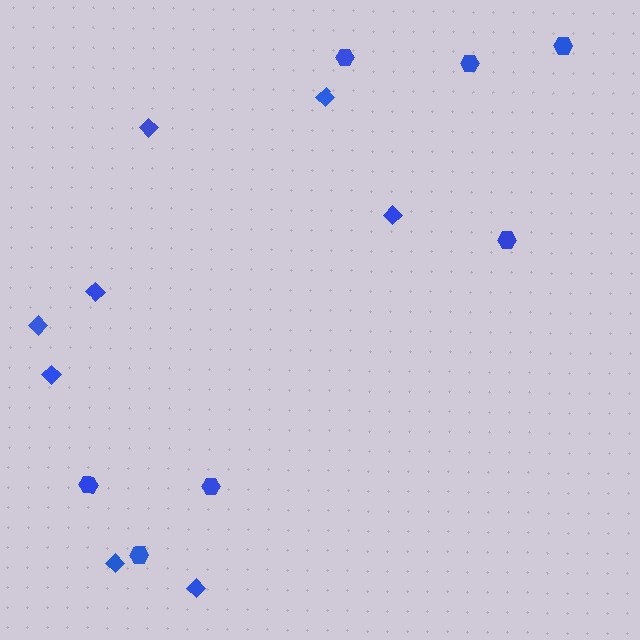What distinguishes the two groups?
There are 2 groups: one group of diamonds (8) and one group of hexagons (7).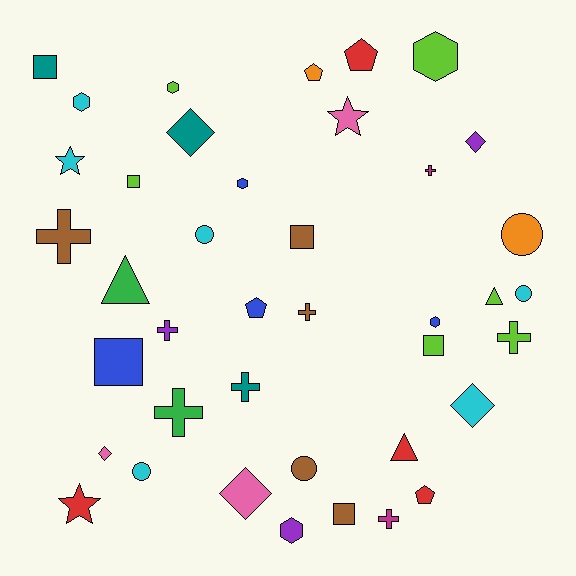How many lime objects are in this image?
There are 6 lime objects.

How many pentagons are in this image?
There are 4 pentagons.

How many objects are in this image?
There are 40 objects.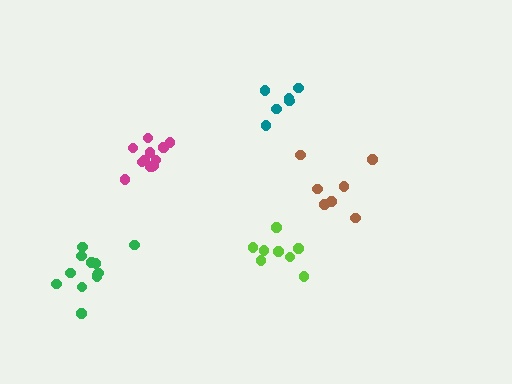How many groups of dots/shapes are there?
There are 5 groups.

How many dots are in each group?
Group 1: 12 dots, Group 2: 12 dots, Group 3: 8 dots, Group 4: 6 dots, Group 5: 7 dots (45 total).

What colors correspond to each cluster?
The clusters are colored: magenta, green, lime, teal, brown.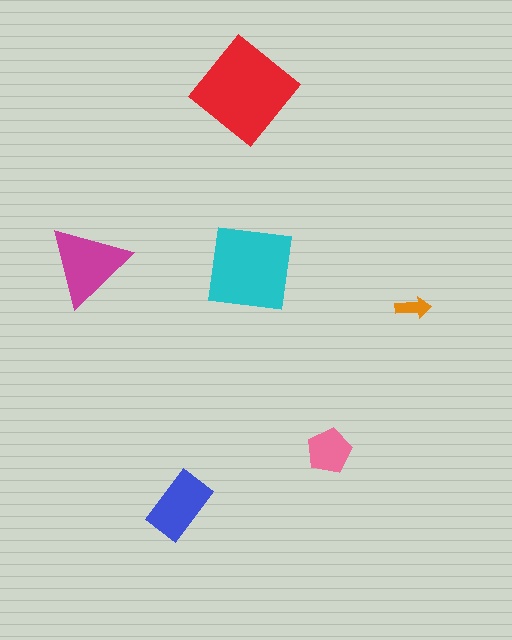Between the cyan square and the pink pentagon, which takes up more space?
The cyan square.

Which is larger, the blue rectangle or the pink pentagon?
The blue rectangle.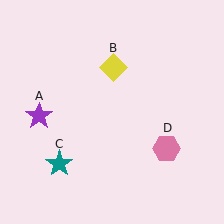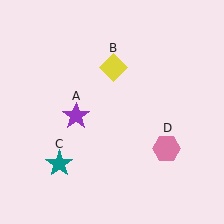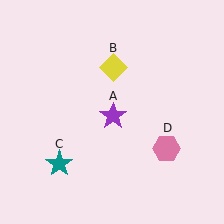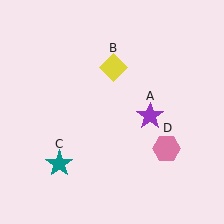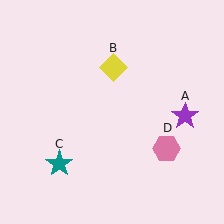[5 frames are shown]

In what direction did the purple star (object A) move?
The purple star (object A) moved right.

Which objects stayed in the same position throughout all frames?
Yellow diamond (object B) and teal star (object C) and pink hexagon (object D) remained stationary.